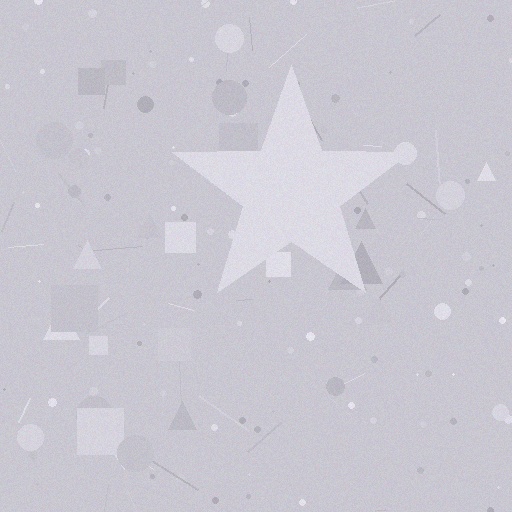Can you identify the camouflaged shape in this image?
The camouflaged shape is a star.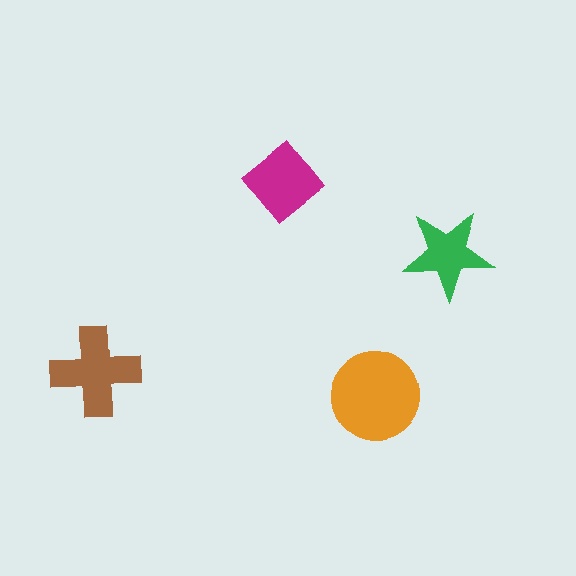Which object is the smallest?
The green star.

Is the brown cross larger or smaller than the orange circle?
Smaller.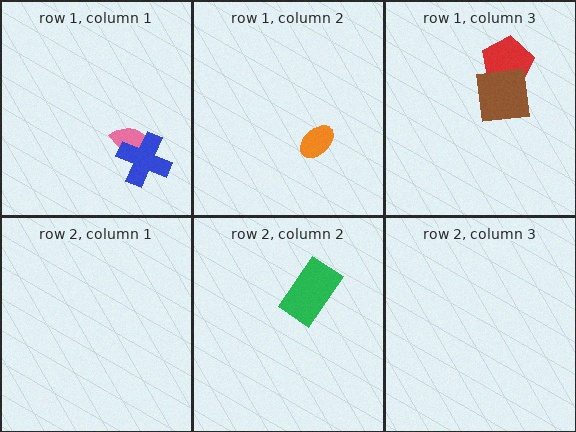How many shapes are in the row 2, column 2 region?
1.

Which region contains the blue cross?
The row 1, column 1 region.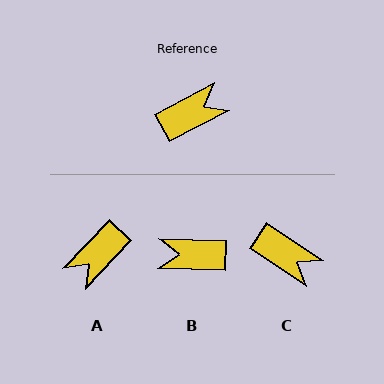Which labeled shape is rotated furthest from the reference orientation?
A, about 161 degrees away.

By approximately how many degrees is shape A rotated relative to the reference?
Approximately 161 degrees clockwise.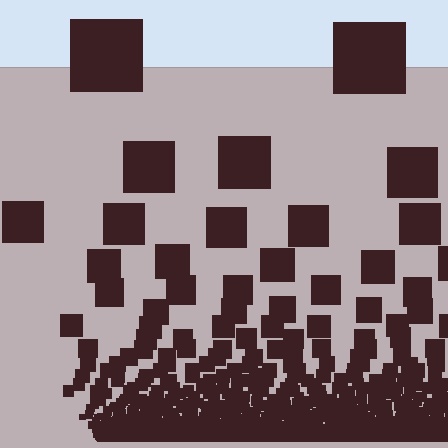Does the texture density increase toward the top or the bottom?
Density increases toward the bottom.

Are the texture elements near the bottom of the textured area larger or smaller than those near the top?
Smaller. The gradient is inverted — elements near the bottom are smaller and denser.